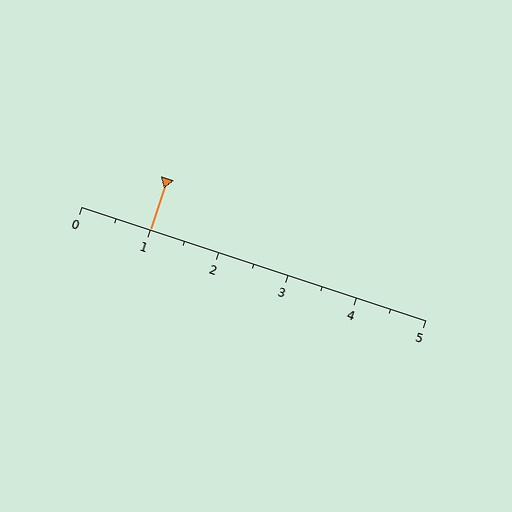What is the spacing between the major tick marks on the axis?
The major ticks are spaced 1 apart.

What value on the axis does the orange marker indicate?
The marker indicates approximately 1.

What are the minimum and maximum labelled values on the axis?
The axis runs from 0 to 5.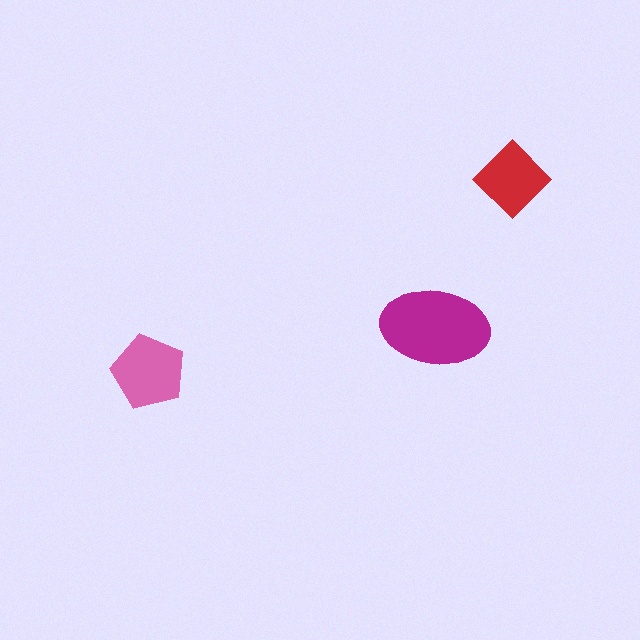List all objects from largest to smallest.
The magenta ellipse, the pink pentagon, the red diamond.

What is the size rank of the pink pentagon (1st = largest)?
2nd.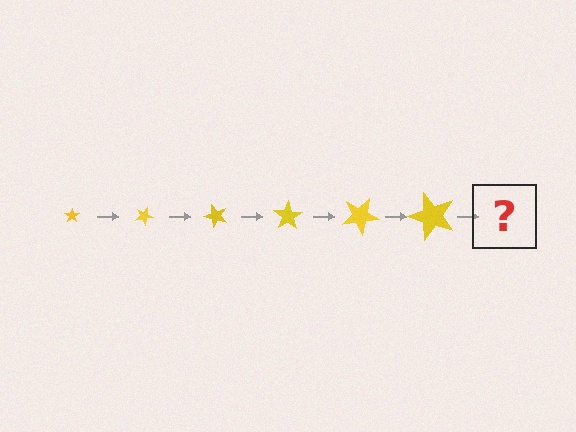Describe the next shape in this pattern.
It should be a star, larger than the previous one and rotated 150 degrees from the start.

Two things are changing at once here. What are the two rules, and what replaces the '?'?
The two rules are that the star grows larger each step and it rotates 25 degrees each step. The '?' should be a star, larger than the previous one and rotated 150 degrees from the start.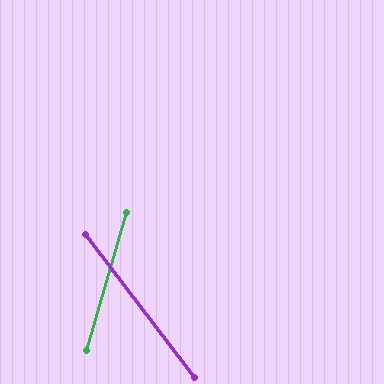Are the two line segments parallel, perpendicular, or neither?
Neither parallel nor perpendicular — they differ by about 53°.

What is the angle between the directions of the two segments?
Approximately 53 degrees.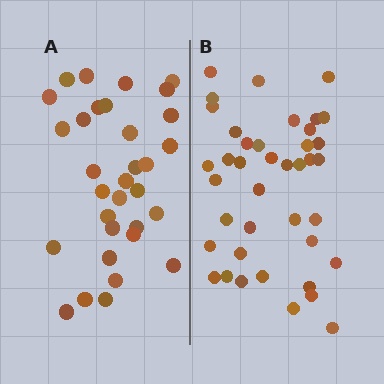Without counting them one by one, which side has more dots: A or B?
Region B (the right region) has more dots.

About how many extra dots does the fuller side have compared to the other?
Region B has roughly 8 or so more dots than region A.